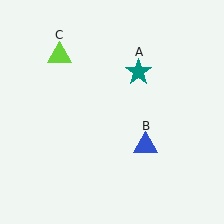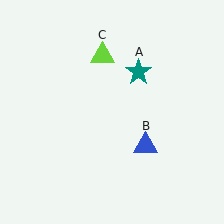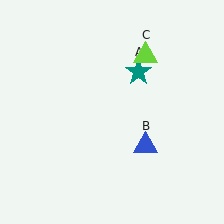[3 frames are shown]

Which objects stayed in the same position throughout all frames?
Teal star (object A) and blue triangle (object B) remained stationary.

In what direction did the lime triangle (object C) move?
The lime triangle (object C) moved right.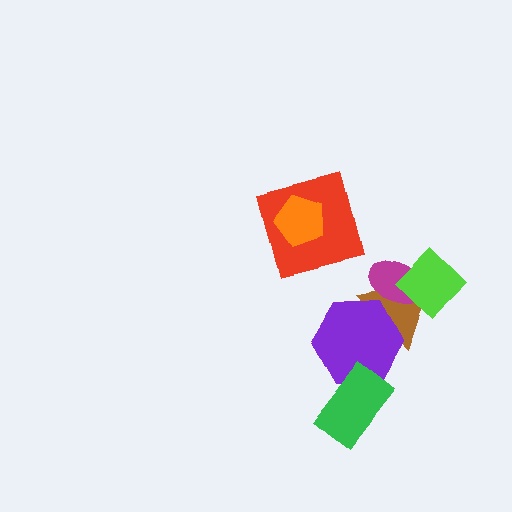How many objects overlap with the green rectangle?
1 object overlaps with the green rectangle.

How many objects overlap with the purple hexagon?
2 objects overlap with the purple hexagon.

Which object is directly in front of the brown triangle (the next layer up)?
The magenta ellipse is directly in front of the brown triangle.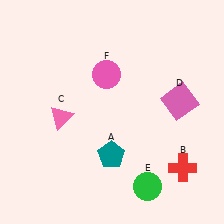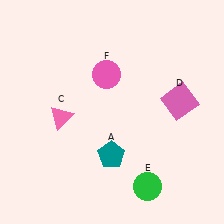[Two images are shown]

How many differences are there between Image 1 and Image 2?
There is 1 difference between the two images.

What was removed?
The red cross (B) was removed in Image 2.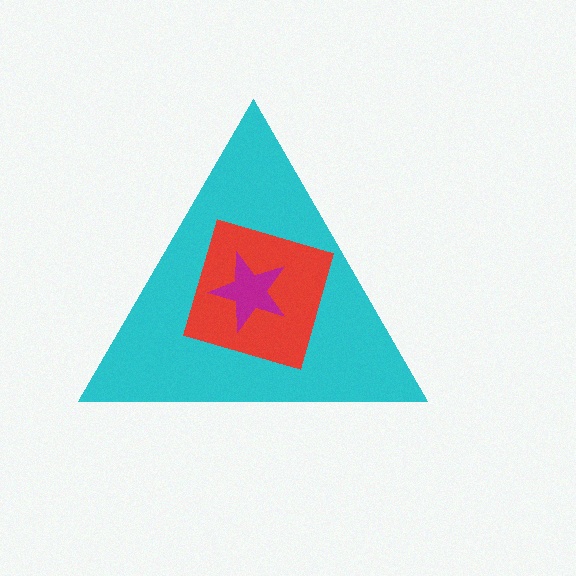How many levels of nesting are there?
3.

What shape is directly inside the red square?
The magenta star.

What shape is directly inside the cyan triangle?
The red square.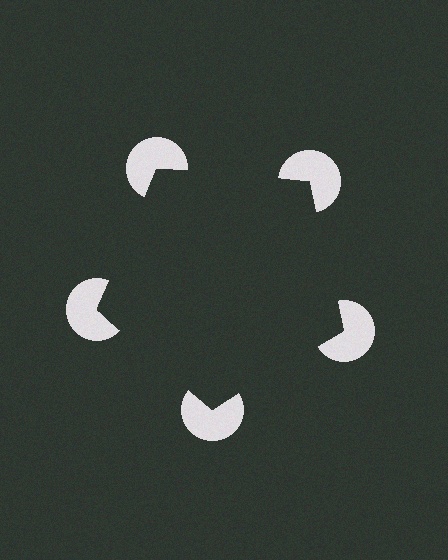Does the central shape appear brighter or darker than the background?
It typically appears slightly darker than the background, even though no actual brightness change is drawn.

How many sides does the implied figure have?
5 sides.